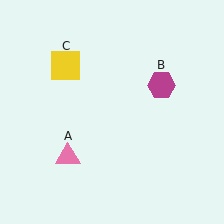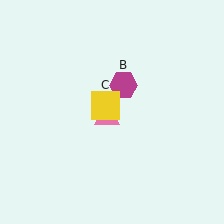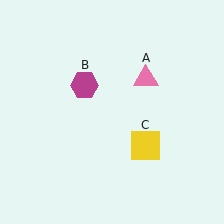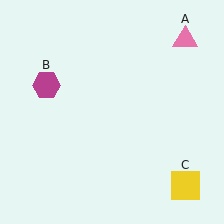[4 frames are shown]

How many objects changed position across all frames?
3 objects changed position: pink triangle (object A), magenta hexagon (object B), yellow square (object C).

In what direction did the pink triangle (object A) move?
The pink triangle (object A) moved up and to the right.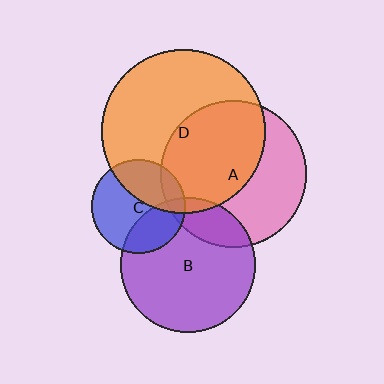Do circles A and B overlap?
Yes.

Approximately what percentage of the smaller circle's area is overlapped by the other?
Approximately 20%.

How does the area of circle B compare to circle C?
Approximately 2.1 times.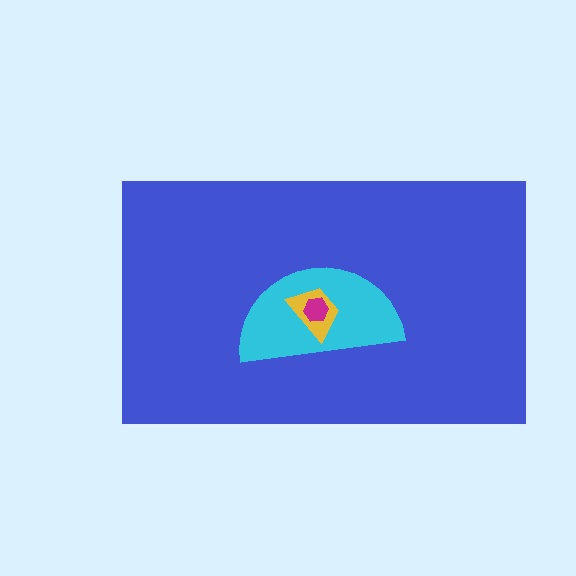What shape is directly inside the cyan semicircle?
The yellow trapezoid.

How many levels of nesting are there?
4.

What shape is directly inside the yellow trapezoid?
The magenta hexagon.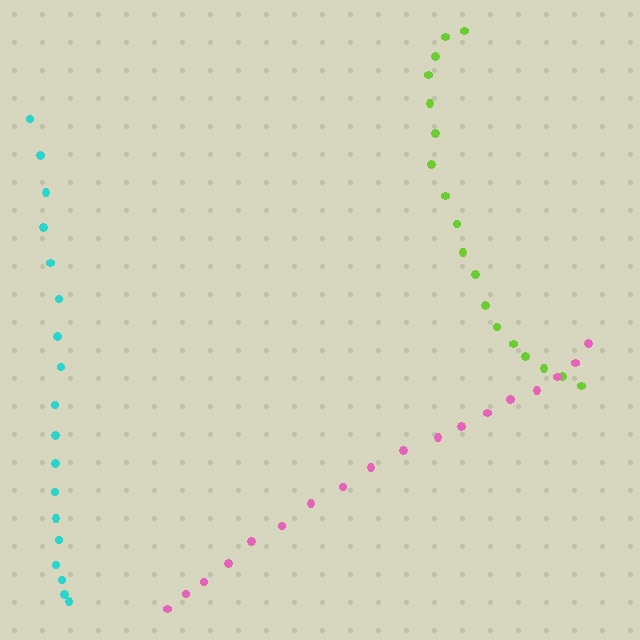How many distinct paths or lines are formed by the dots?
There are 3 distinct paths.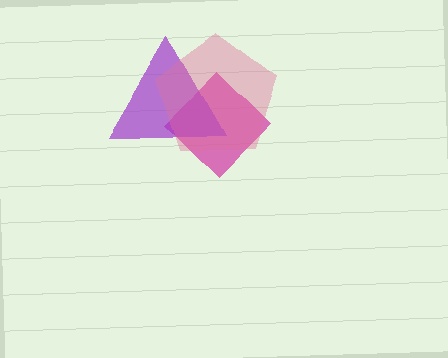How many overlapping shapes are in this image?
There are 3 overlapping shapes in the image.